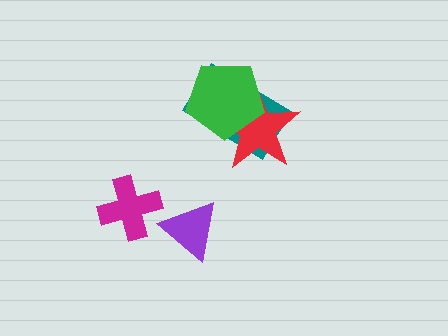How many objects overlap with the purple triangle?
0 objects overlap with the purple triangle.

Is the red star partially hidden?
Yes, it is partially covered by another shape.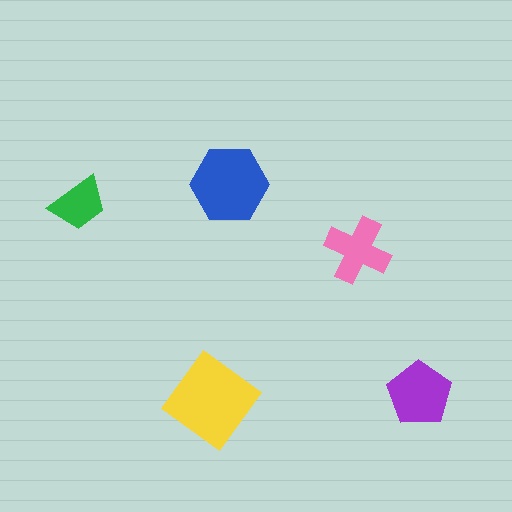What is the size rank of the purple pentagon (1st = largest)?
3rd.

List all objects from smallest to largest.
The green trapezoid, the pink cross, the purple pentagon, the blue hexagon, the yellow diamond.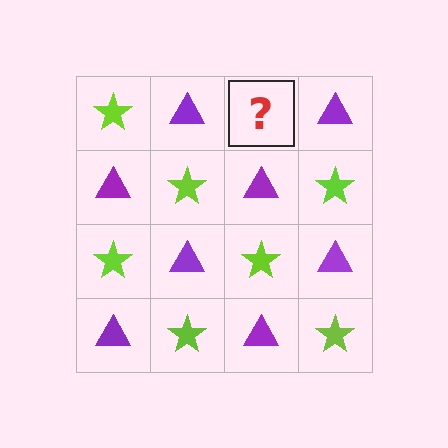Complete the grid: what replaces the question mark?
The question mark should be replaced with a lime star.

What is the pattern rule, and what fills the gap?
The rule is that it alternates lime star and purple triangle in a checkerboard pattern. The gap should be filled with a lime star.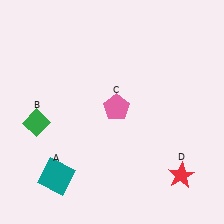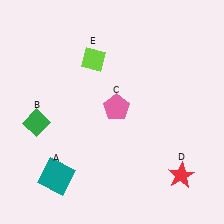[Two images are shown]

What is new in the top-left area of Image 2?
A lime diamond (E) was added in the top-left area of Image 2.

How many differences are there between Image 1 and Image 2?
There is 1 difference between the two images.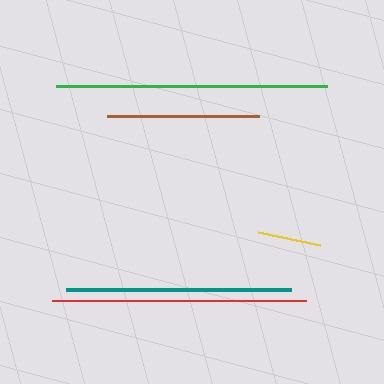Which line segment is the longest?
The green line is the longest at approximately 271 pixels.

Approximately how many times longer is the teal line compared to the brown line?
The teal line is approximately 1.5 times the length of the brown line.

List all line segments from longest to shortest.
From longest to shortest: green, red, teal, brown, yellow.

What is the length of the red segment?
The red segment is approximately 254 pixels long.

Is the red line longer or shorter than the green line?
The green line is longer than the red line.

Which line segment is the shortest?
The yellow line is the shortest at approximately 63 pixels.